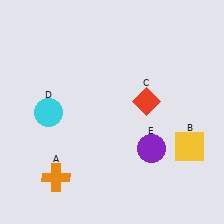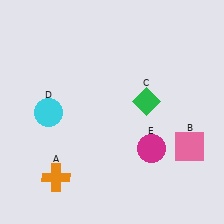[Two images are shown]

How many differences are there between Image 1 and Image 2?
There are 3 differences between the two images.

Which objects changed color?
B changed from yellow to pink. C changed from red to green. E changed from purple to magenta.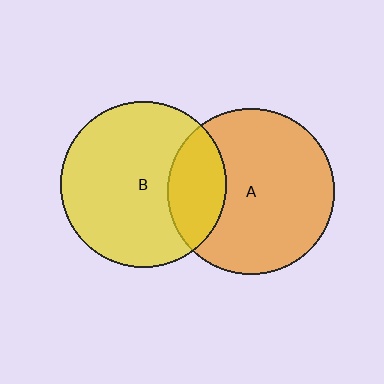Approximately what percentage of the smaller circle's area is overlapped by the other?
Approximately 25%.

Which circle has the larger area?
Circle A (orange).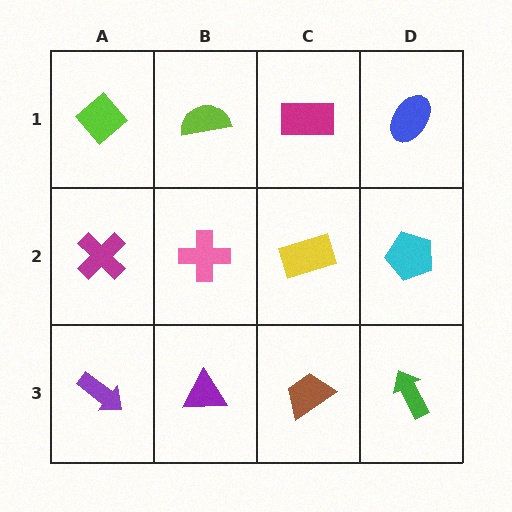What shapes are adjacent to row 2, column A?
A lime diamond (row 1, column A), a purple arrow (row 3, column A), a pink cross (row 2, column B).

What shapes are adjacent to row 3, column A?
A magenta cross (row 2, column A), a purple triangle (row 3, column B).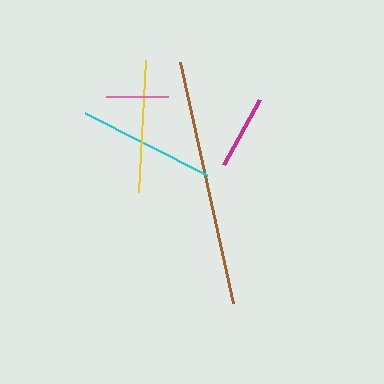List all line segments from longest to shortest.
From longest to shortest: brown, cyan, yellow, magenta, pink.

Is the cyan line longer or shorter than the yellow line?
The cyan line is longer than the yellow line.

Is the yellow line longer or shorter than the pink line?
The yellow line is longer than the pink line.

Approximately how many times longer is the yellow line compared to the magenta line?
The yellow line is approximately 1.8 times the length of the magenta line.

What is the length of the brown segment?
The brown segment is approximately 247 pixels long.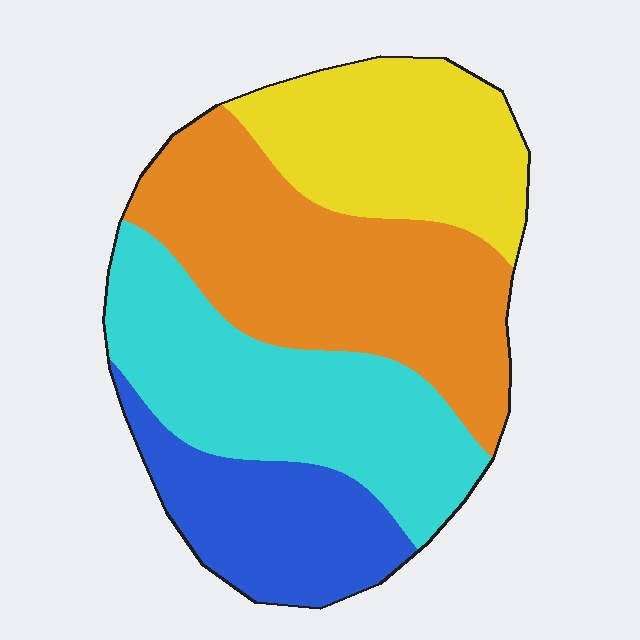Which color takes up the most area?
Orange, at roughly 35%.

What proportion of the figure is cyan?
Cyan takes up between a quarter and a half of the figure.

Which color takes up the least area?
Blue, at roughly 15%.